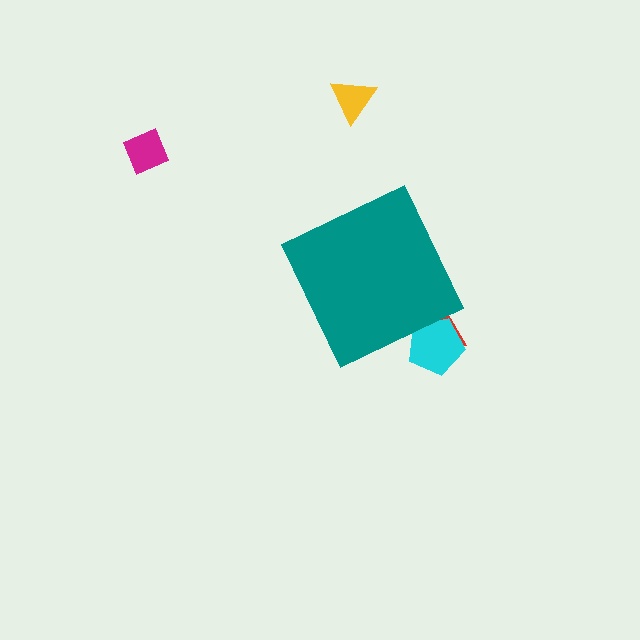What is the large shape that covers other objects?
A teal diamond.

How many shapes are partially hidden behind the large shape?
2 shapes are partially hidden.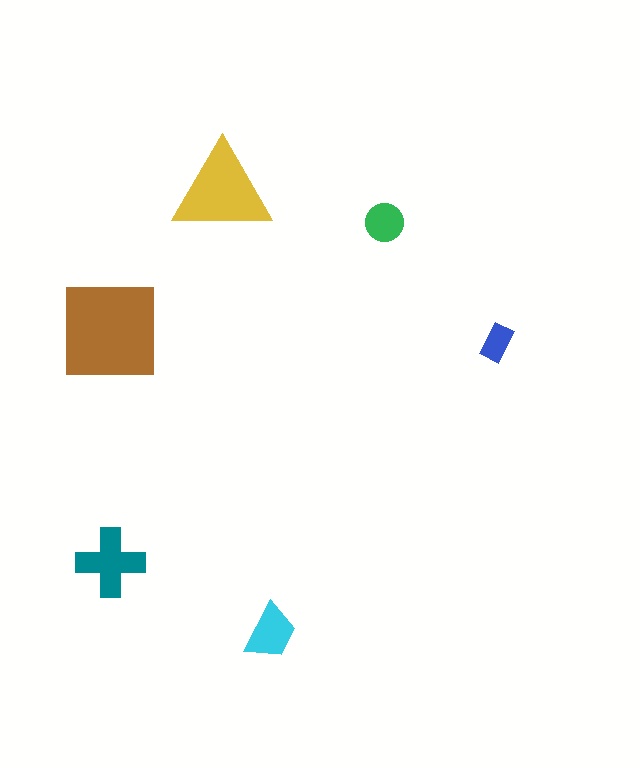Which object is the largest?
The brown square.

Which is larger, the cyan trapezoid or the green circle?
The cyan trapezoid.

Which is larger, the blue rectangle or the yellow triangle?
The yellow triangle.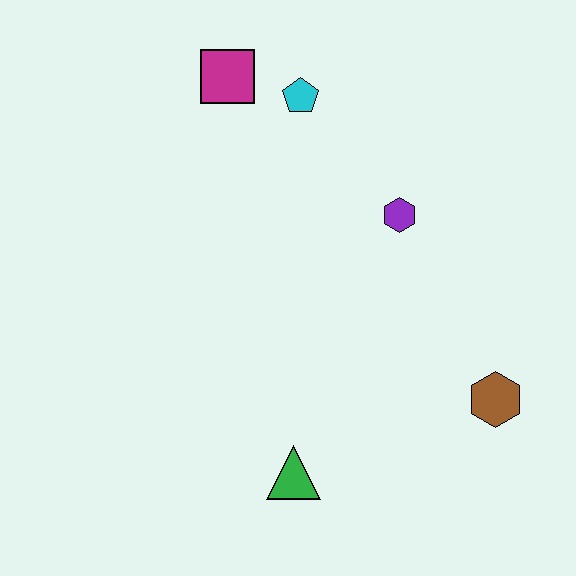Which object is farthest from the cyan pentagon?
The green triangle is farthest from the cyan pentagon.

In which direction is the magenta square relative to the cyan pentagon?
The magenta square is to the left of the cyan pentagon.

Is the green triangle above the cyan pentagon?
No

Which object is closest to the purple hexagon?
The cyan pentagon is closest to the purple hexagon.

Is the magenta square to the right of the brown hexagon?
No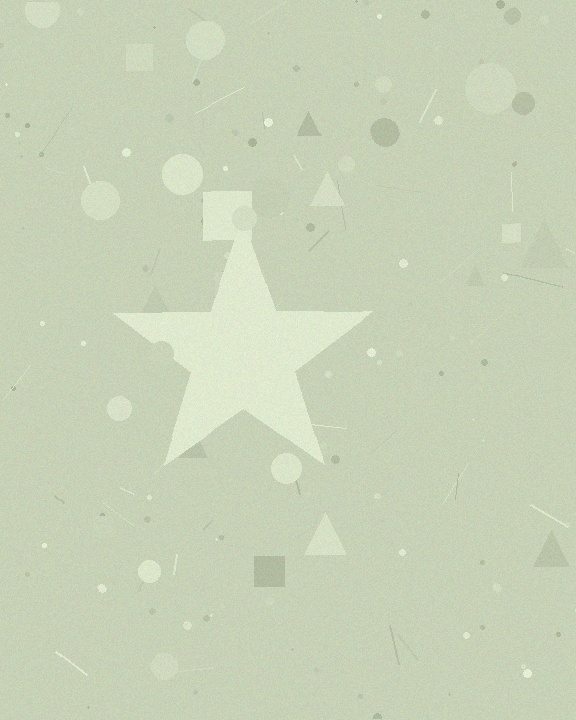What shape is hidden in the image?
A star is hidden in the image.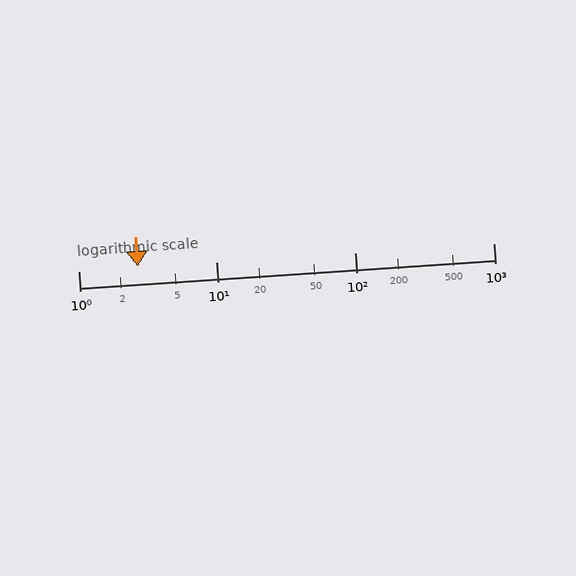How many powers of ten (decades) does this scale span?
The scale spans 3 decades, from 1 to 1000.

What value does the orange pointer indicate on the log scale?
The pointer indicates approximately 2.7.